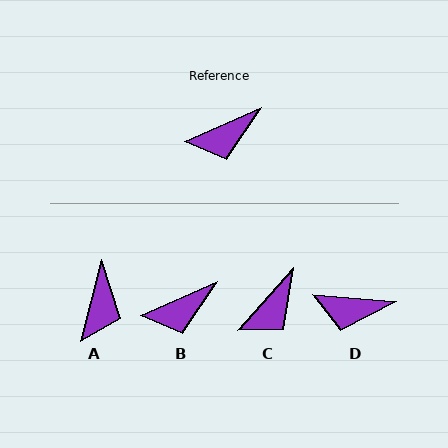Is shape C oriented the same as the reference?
No, it is off by about 25 degrees.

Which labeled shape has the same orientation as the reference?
B.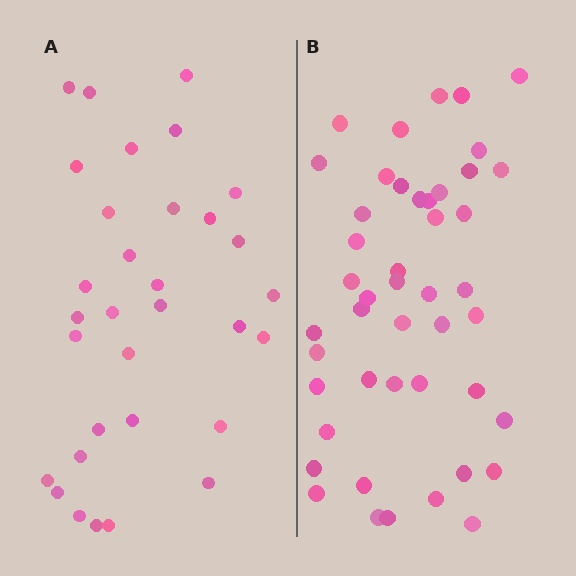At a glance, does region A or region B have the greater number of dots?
Region B (the right region) has more dots.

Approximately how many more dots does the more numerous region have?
Region B has approximately 15 more dots than region A.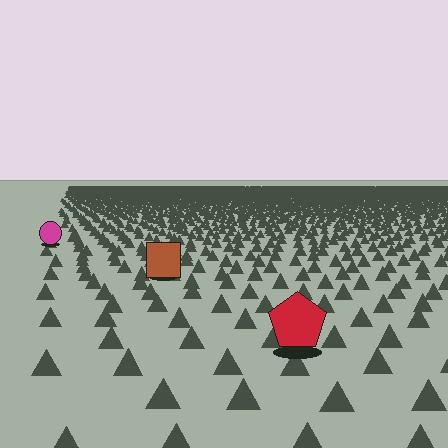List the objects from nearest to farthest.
From nearest to farthest: the red pentagon, the brown square, the magenta circle.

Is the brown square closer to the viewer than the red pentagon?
No. The red pentagon is closer — you can tell from the texture gradient: the ground texture is coarser near it.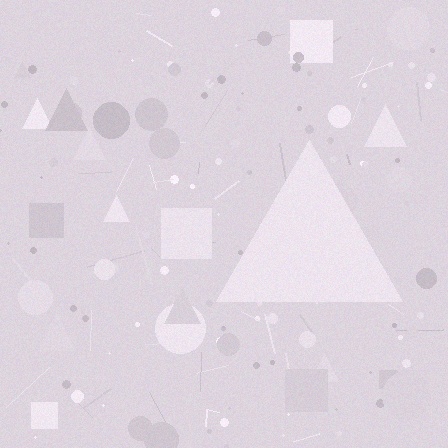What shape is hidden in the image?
A triangle is hidden in the image.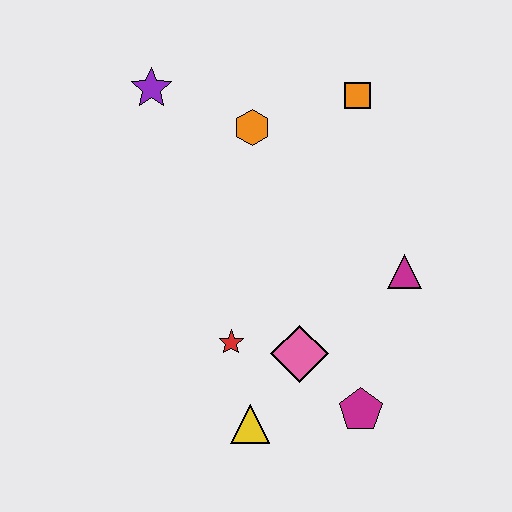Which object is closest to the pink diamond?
The red star is closest to the pink diamond.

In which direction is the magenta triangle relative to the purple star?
The magenta triangle is to the right of the purple star.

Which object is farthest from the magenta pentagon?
The purple star is farthest from the magenta pentagon.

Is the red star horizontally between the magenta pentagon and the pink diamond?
No